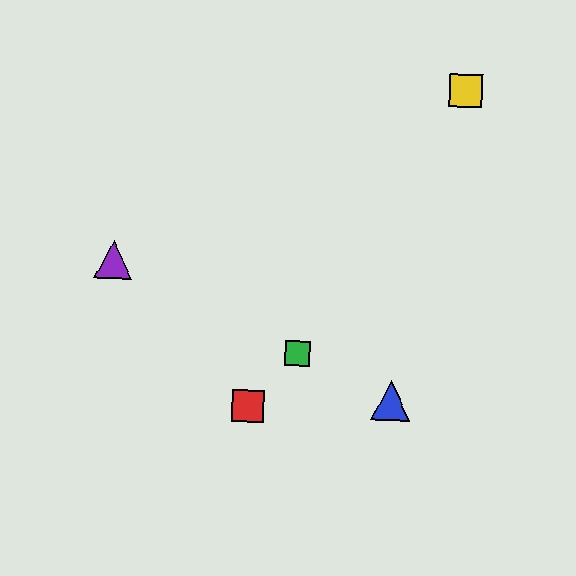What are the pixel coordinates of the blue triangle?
The blue triangle is at (391, 401).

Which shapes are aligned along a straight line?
The blue triangle, the green square, the purple triangle are aligned along a straight line.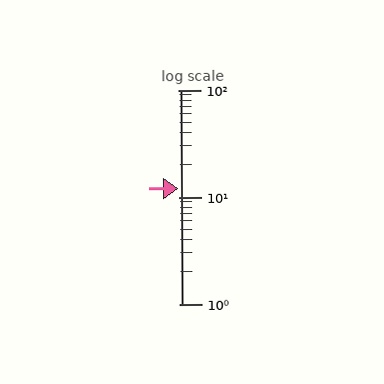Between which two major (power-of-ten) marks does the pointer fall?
The pointer is between 10 and 100.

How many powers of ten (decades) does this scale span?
The scale spans 2 decades, from 1 to 100.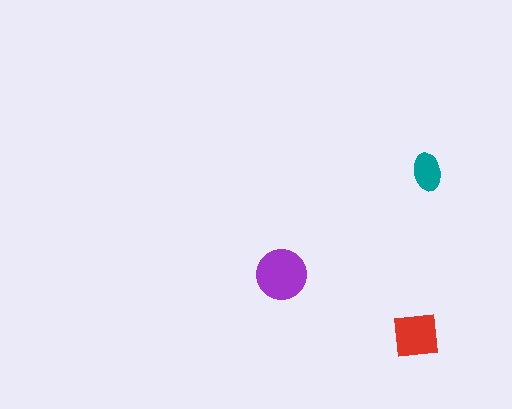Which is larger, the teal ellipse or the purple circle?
The purple circle.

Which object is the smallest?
The teal ellipse.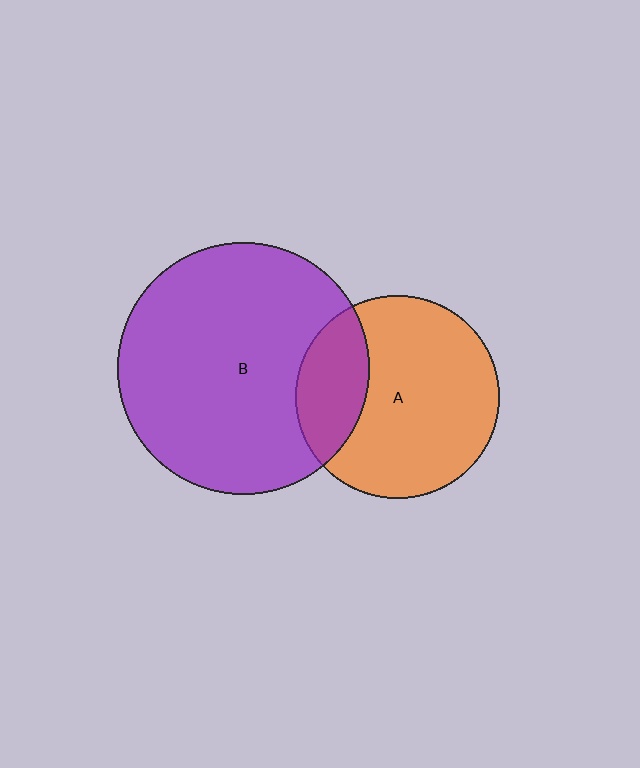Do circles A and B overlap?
Yes.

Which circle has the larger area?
Circle B (purple).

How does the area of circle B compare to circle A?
Approximately 1.5 times.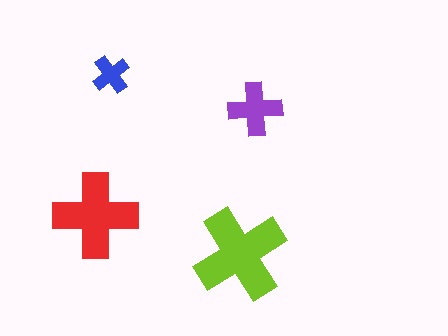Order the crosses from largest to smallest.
the lime one, the red one, the purple one, the blue one.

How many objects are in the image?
There are 4 objects in the image.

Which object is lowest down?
The lime cross is bottommost.